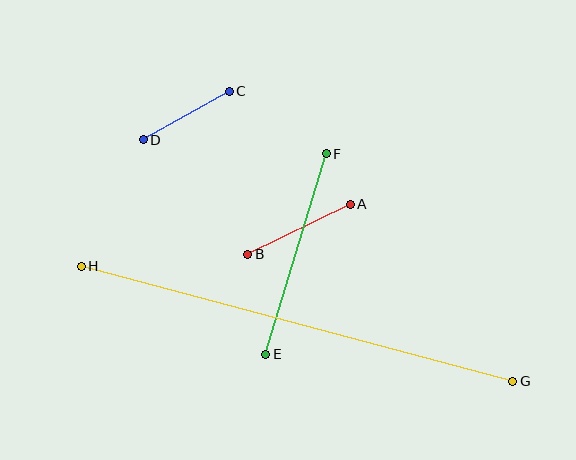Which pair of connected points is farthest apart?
Points G and H are farthest apart.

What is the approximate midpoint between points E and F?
The midpoint is at approximately (296, 254) pixels.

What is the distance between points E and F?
The distance is approximately 209 pixels.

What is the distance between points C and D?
The distance is approximately 99 pixels.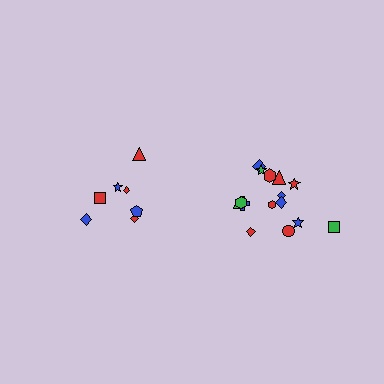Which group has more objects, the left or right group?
The right group.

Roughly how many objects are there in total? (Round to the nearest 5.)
Roughly 20 objects in total.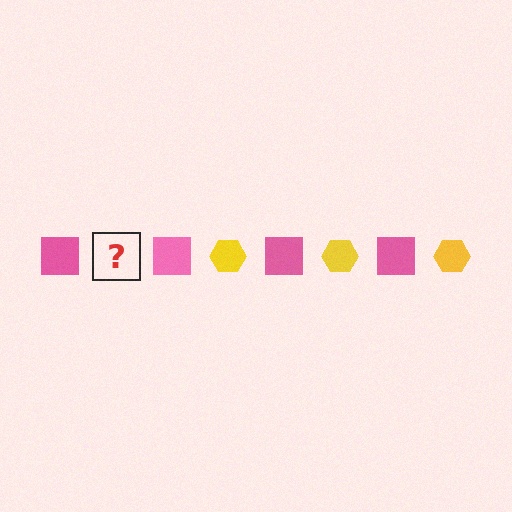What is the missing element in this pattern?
The missing element is a yellow hexagon.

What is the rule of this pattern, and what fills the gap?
The rule is that the pattern alternates between pink square and yellow hexagon. The gap should be filled with a yellow hexagon.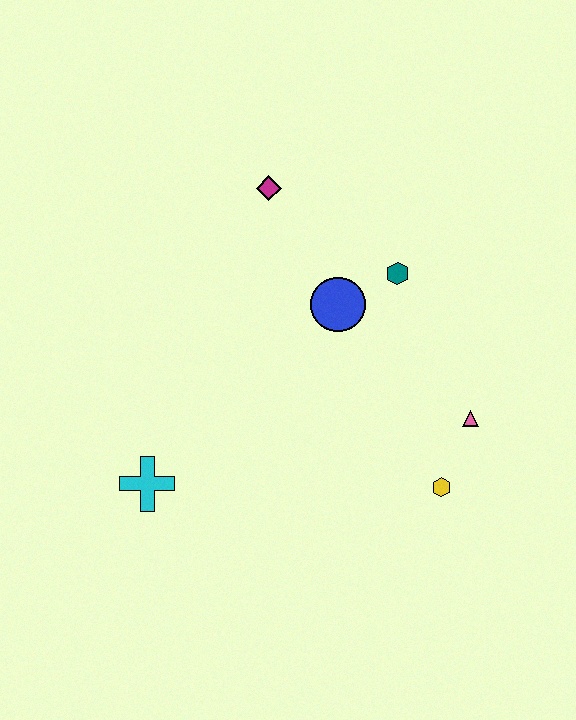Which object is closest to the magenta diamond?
The blue circle is closest to the magenta diamond.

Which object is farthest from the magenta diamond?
The yellow hexagon is farthest from the magenta diamond.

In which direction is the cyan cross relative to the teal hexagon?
The cyan cross is to the left of the teal hexagon.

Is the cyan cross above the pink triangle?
No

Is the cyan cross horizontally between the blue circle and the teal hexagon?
No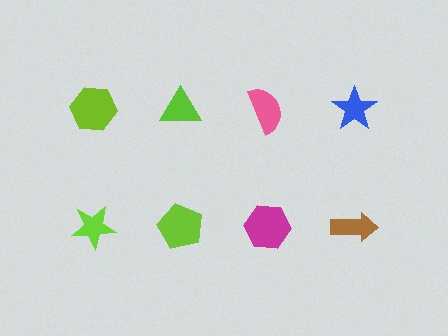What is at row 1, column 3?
A pink semicircle.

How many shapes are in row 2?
4 shapes.